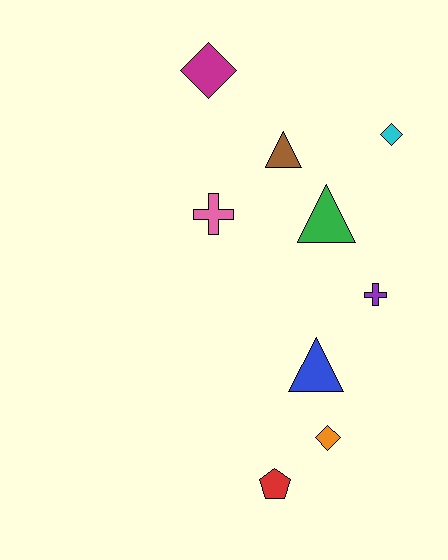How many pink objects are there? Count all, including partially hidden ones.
There is 1 pink object.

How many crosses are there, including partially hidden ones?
There are 2 crosses.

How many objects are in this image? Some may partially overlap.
There are 9 objects.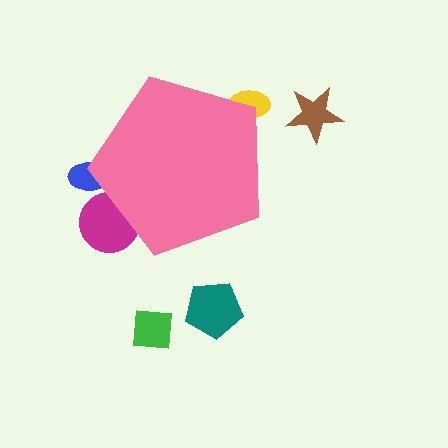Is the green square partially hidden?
No, the green square is fully visible.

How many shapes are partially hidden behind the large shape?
3 shapes are partially hidden.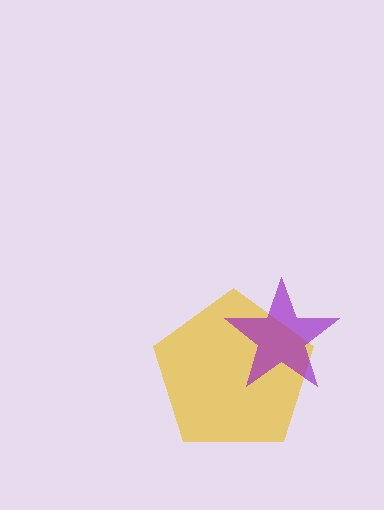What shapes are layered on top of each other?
The layered shapes are: a yellow pentagon, a purple star.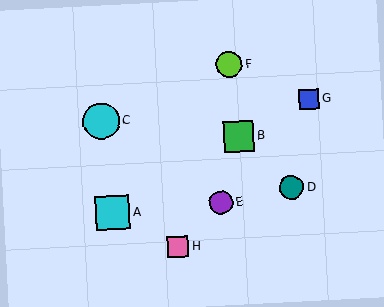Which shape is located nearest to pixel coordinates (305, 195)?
The teal circle (labeled D) at (292, 187) is nearest to that location.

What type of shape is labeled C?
Shape C is a cyan circle.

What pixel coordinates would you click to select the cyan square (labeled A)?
Click at (113, 213) to select the cyan square A.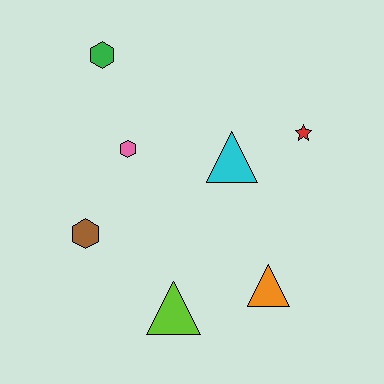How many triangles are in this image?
There are 3 triangles.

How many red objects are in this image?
There is 1 red object.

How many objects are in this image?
There are 7 objects.